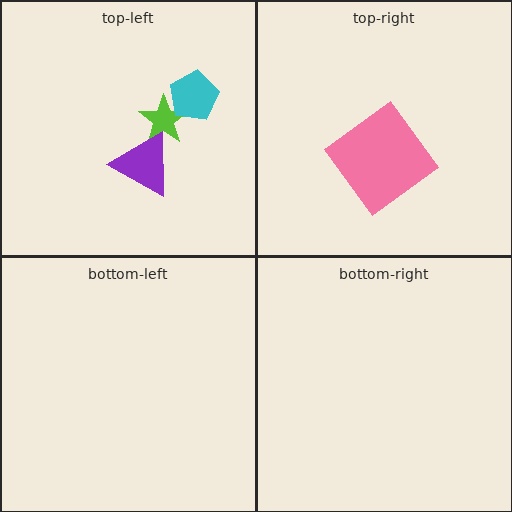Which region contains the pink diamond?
The top-right region.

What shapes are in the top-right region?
The pink diamond.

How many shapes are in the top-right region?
1.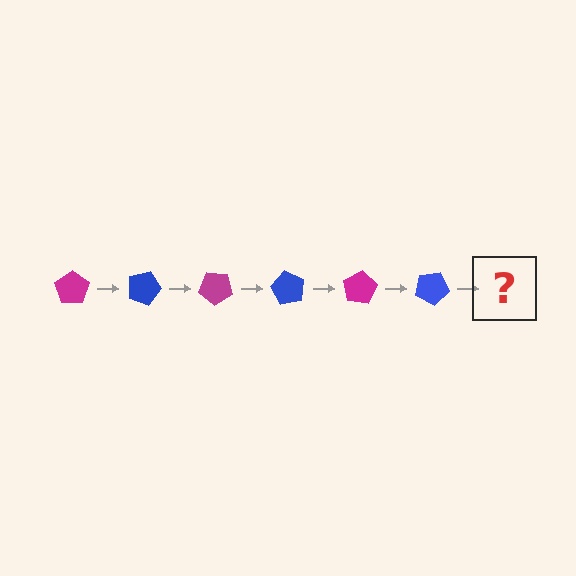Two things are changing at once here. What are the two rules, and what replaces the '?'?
The two rules are that it rotates 20 degrees each step and the color cycles through magenta and blue. The '?' should be a magenta pentagon, rotated 120 degrees from the start.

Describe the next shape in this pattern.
It should be a magenta pentagon, rotated 120 degrees from the start.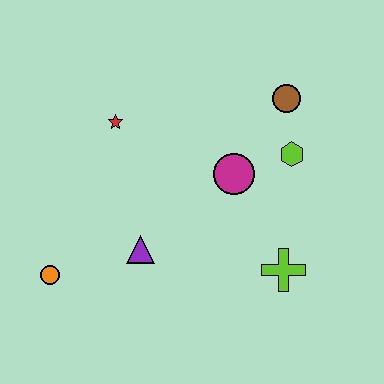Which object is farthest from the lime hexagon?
The orange circle is farthest from the lime hexagon.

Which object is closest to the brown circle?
The lime hexagon is closest to the brown circle.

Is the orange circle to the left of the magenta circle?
Yes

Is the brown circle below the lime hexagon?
No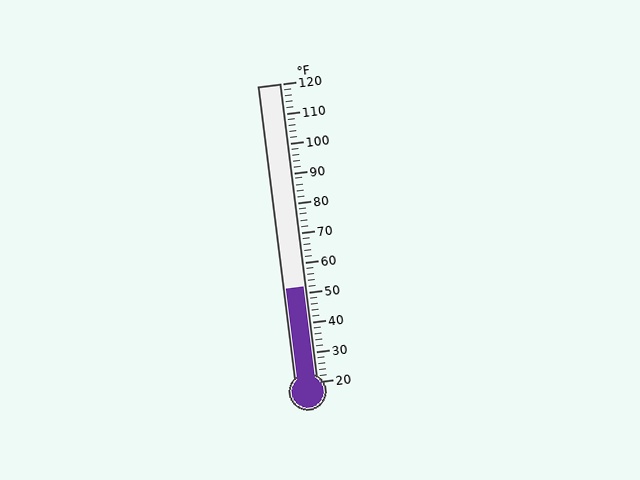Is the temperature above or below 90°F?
The temperature is below 90°F.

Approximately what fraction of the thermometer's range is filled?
The thermometer is filled to approximately 30% of its range.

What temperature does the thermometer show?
The thermometer shows approximately 52°F.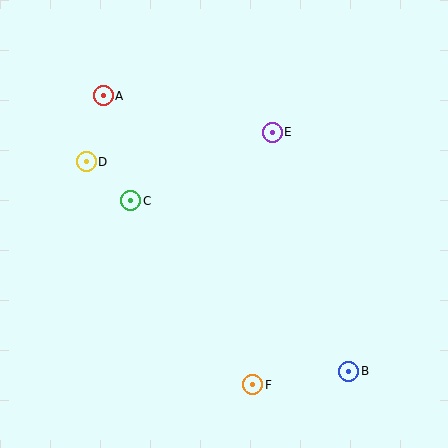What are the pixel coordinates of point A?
Point A is at (103, 96).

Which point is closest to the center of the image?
Point C at (131, 201) is closest to the center.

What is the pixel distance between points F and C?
The distance between F and C is 221 pixels.